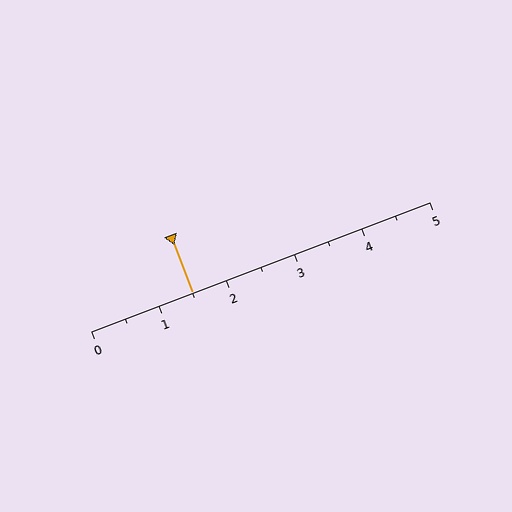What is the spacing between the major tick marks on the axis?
The major ticks are spaced 1 apart.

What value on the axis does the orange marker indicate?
The marker indicates approximately 1.5.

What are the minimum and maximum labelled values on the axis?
The axis runs from 0 to 5.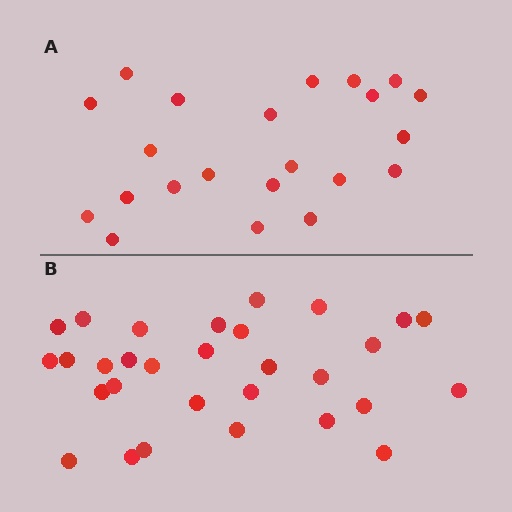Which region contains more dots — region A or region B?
Region B (the bottom region) has more dots.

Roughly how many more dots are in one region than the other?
Region B has roughly 8 or so more dots than region A.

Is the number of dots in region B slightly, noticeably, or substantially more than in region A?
Region B has noticeably more, but not dramatically so. The ratio is roughly 1.4 to 1.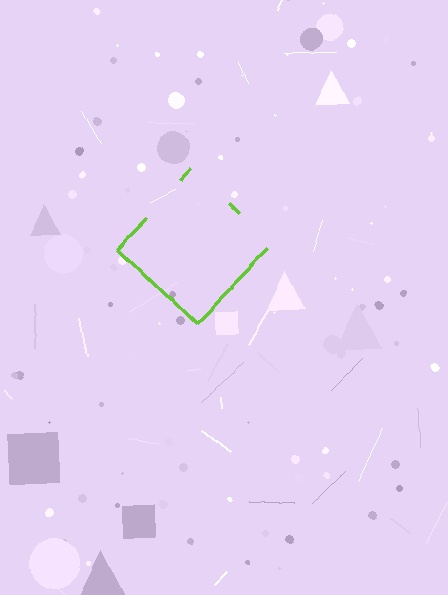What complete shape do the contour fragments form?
The contour fragments form a diamond.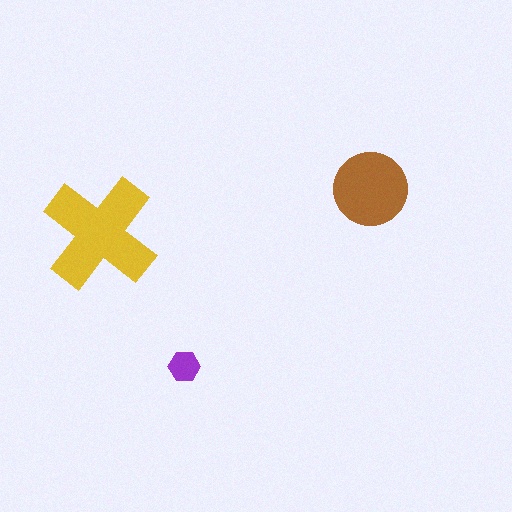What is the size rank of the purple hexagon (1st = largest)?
3rd.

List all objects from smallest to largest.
The purple hexagon, the brown circle, the yellow cross.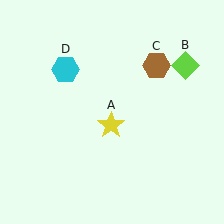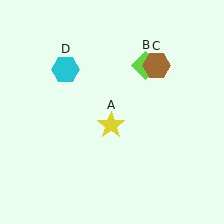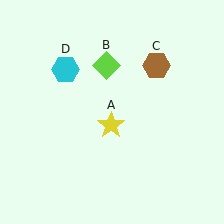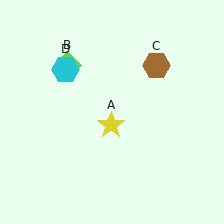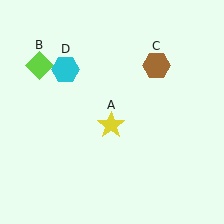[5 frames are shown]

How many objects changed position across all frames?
1 object changed position: lime diamond (object B).